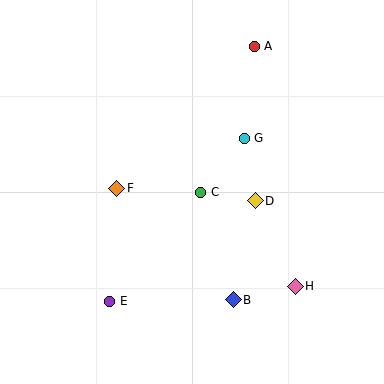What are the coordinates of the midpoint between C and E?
The midpoint between C and E is at (155, 247).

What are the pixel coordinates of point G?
Point G is at (244, 138).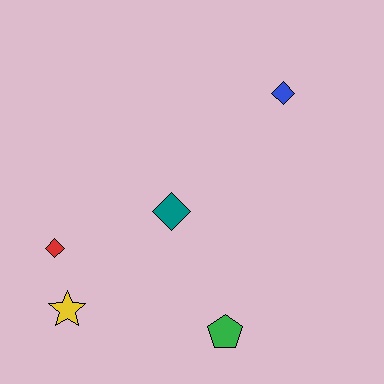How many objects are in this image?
There are 5 objects.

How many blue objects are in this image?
There is 1 blue object.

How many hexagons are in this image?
There are no hexagons.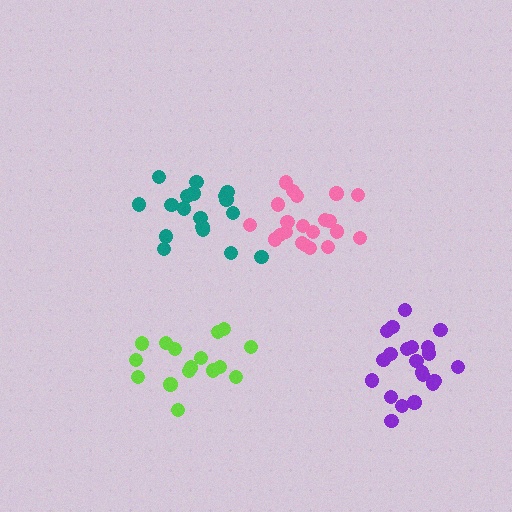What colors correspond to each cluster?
The clusters are colored: lime, pink, teal, purple.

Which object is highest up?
The pink cluster is topmost.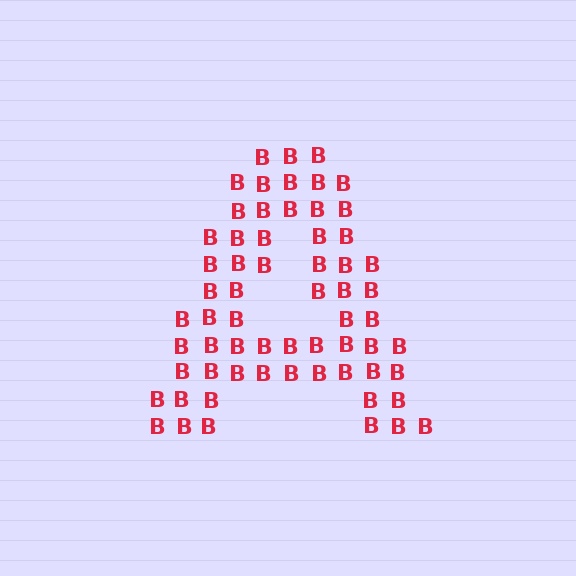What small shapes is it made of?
It is made of small letter B's.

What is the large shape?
The large shape is the letter A.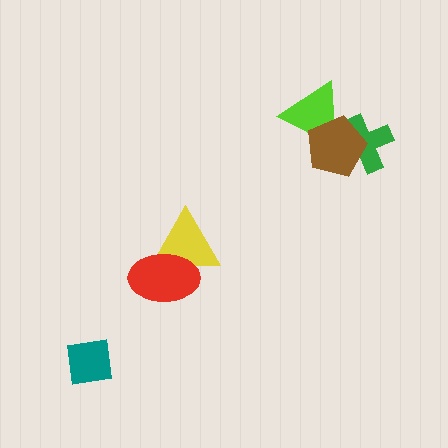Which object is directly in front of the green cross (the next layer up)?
The lime triangle is directly in front of the green cross.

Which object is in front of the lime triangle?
The brown pentagon is in front of the lime triangle.